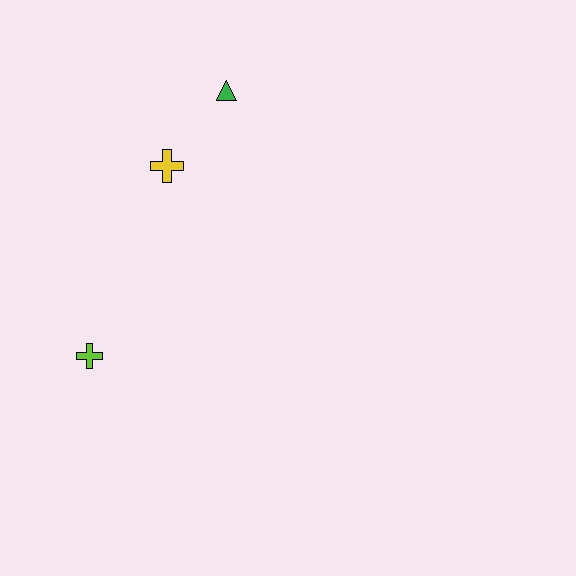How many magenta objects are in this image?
There are no magenta objects.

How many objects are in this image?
There are 3 objects.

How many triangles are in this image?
There is 1 triangle.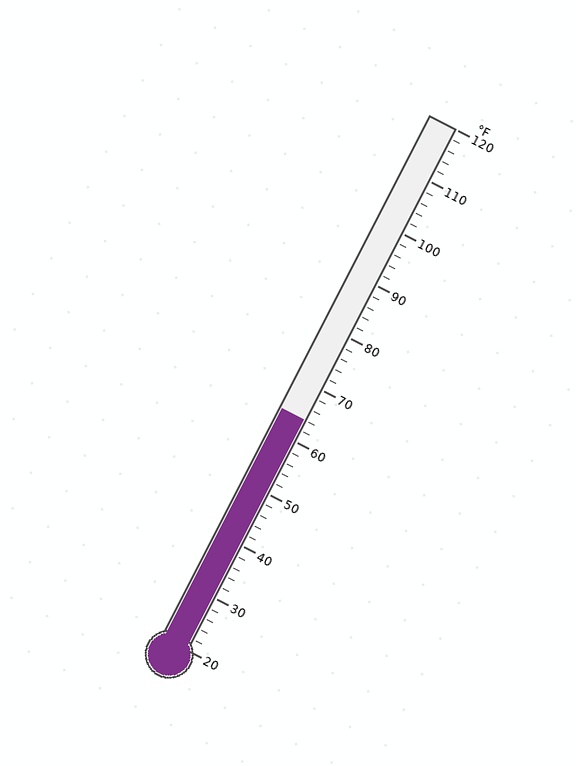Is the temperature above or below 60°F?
The temperature is above 60°F.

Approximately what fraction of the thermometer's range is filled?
The thermometer is filled to approximately 45% of its range.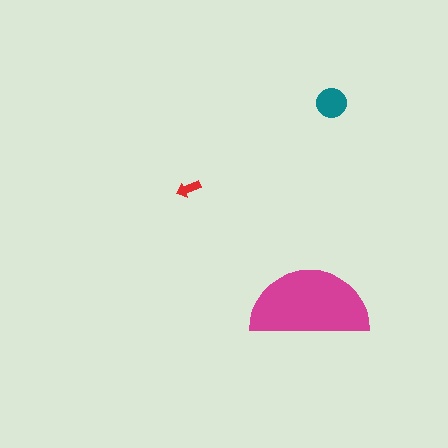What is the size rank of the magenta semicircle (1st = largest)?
1st.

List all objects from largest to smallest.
The magenta semicircle, the teal circle, the red arrow.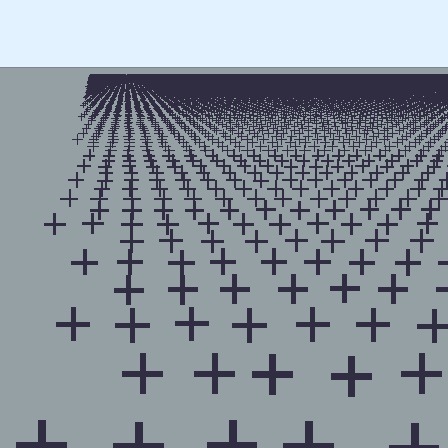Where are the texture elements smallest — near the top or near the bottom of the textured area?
Near the top.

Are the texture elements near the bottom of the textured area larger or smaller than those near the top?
Larger. Near the bottom, elements are closer to the viewer and appear at a bigger on-screen size.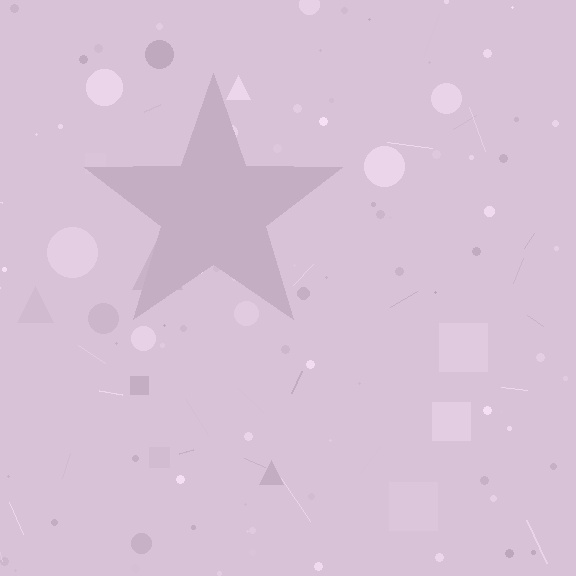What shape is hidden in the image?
A star is hidden in the image.